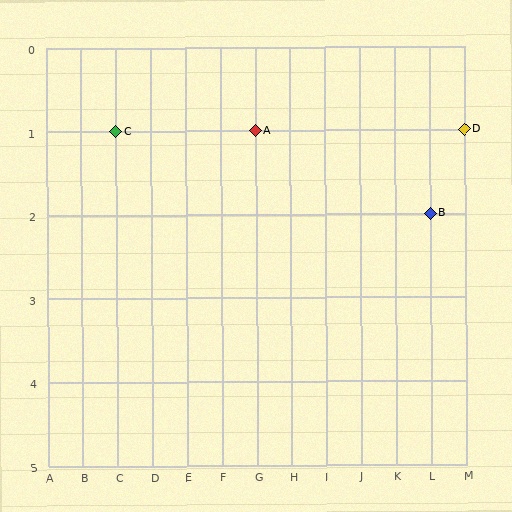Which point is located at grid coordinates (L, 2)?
Point B is at (L, 2).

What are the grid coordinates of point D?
Point D is at grid coordinates (M, 1).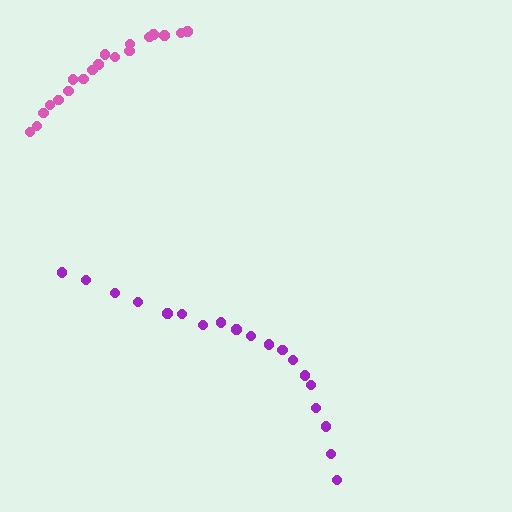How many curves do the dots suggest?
There are 2 distinct paths.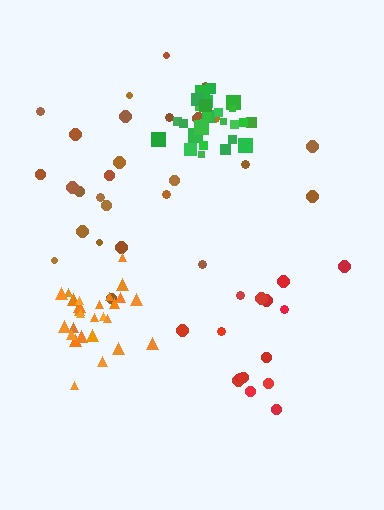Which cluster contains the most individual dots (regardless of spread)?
Green (30).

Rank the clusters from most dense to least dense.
green, orange, brown, red.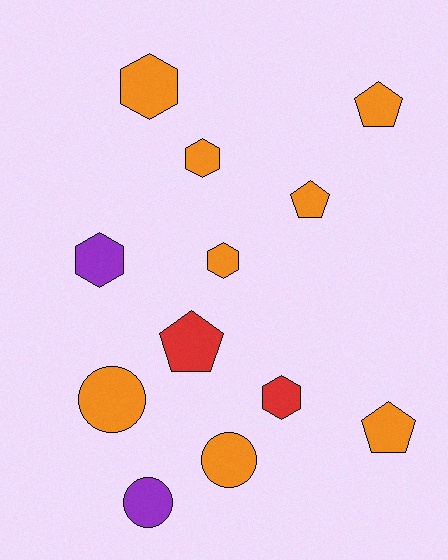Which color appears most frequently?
Orange, with 8 objects.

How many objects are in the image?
There are 12 objects.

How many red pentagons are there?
There is 1 red pentagon.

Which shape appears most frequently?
Hexagon, with 5 objects.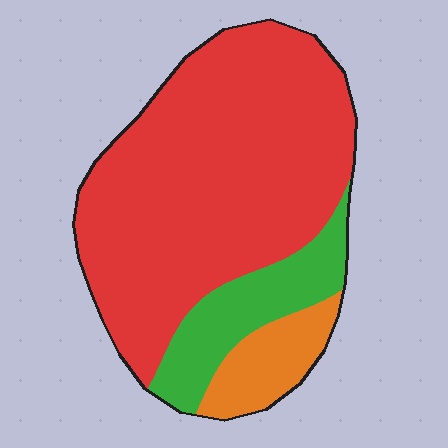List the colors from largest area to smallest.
From largest to smallest: red, green, orange.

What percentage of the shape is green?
Green takes up about one sixth (1/6) of the shape.